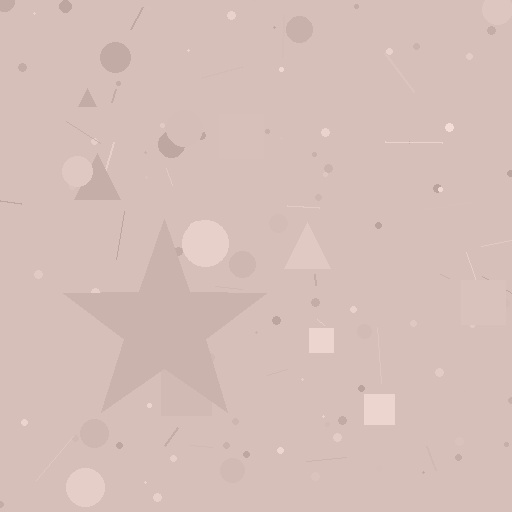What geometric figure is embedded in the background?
A star is embedded in the background.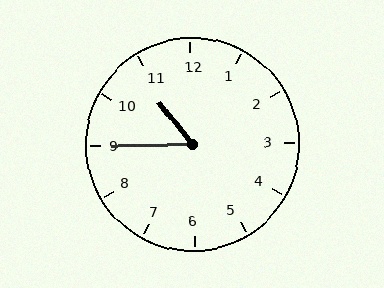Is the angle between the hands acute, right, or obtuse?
It is acute.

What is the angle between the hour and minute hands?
Approximately 52 degrees.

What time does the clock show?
10:45.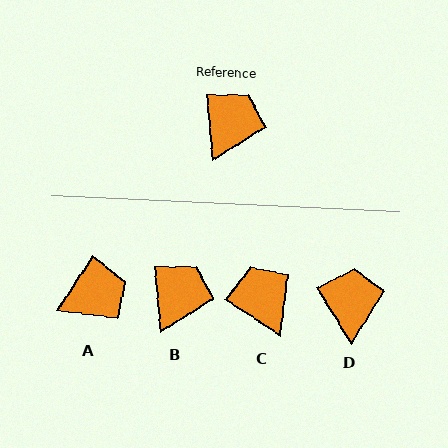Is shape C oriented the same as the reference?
No, it is off by about 51 degrees.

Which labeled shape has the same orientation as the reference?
B.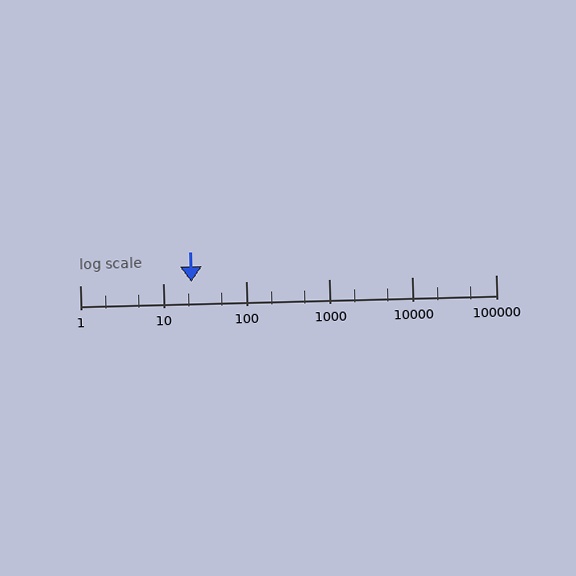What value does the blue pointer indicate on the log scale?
The pointer indicates approximately 22.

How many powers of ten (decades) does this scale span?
The scale spans 5 decades, from 1 to 100000.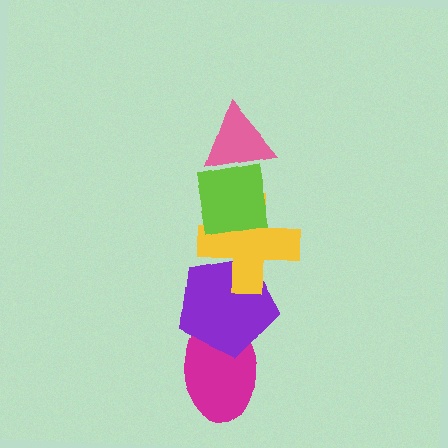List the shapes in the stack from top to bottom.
From top to bottom: the pink triangle, the lime square, the yellow cross, the purple pentagon, the magenta ellipse.